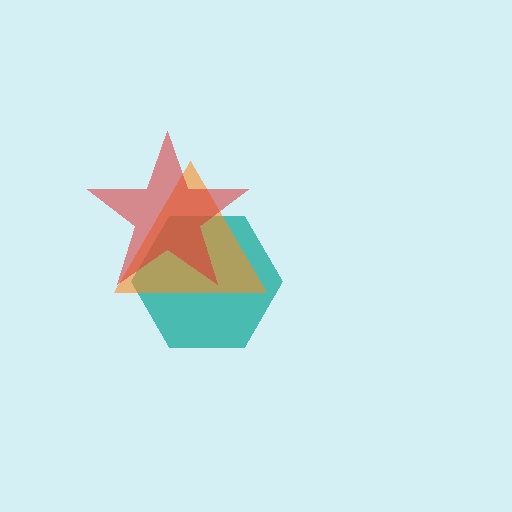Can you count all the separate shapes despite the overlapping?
Yes, there are 3 separate shapes.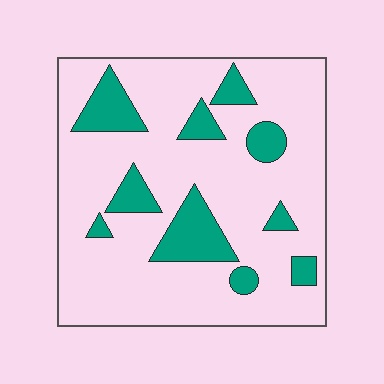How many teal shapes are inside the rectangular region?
10.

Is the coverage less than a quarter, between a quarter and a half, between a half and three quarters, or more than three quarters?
Less than a quarter.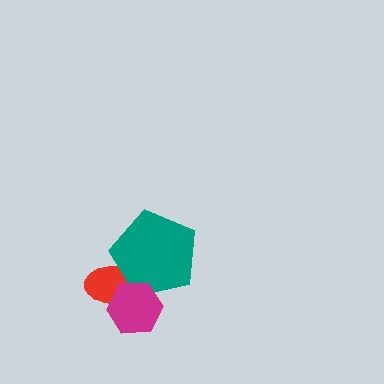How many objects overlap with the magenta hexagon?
2 objects overlap with the magenta hexagon.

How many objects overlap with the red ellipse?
2 objects overlap with the red ellipse.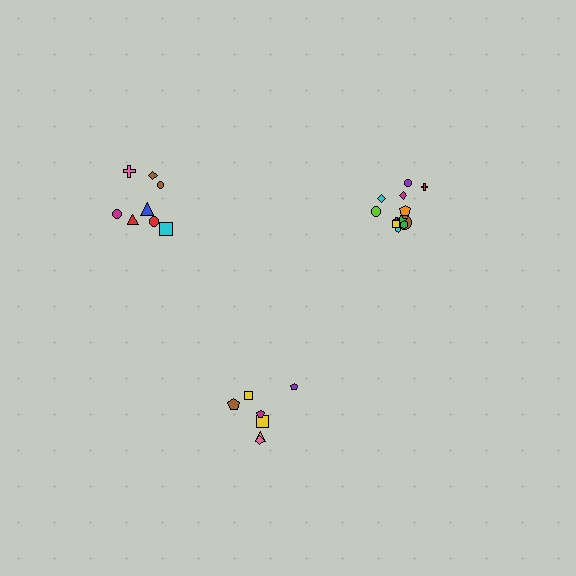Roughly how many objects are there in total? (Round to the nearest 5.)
Roughly 25 objects in total.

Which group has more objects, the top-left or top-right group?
The top-right group.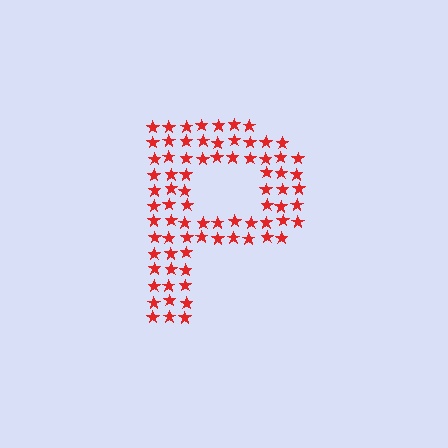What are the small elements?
The small elements are stars.